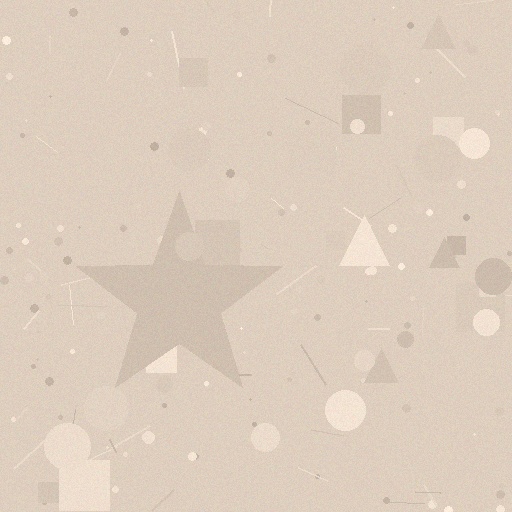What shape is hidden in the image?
A star is hidden in the image.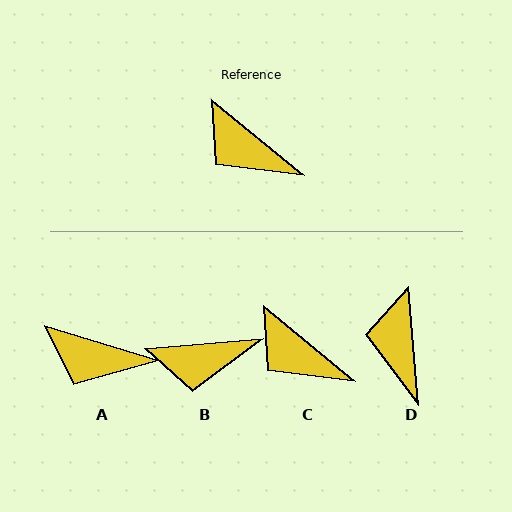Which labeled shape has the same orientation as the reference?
C.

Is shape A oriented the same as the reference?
No, it is off by about 23 degrees.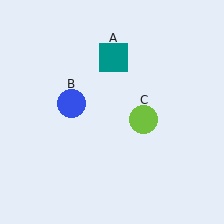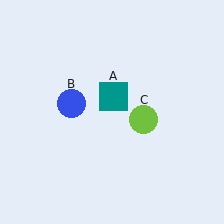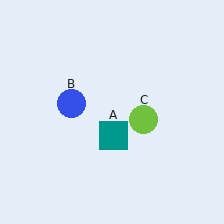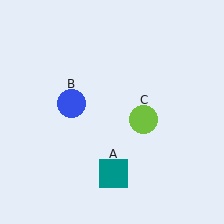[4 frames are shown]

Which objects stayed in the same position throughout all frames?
Blue circle (object B) and lime circle (object C) remained stationary.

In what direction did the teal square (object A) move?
The teal square (object A) moved down.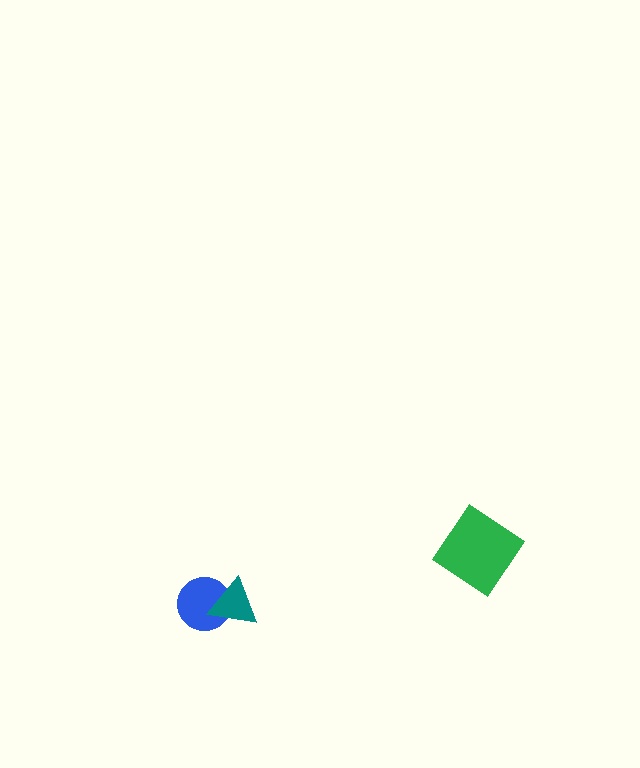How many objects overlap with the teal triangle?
1 object overlaps with the teal triangle.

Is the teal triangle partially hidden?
No, no other shape covers it.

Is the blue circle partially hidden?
Yes, it is partially covered by another shape.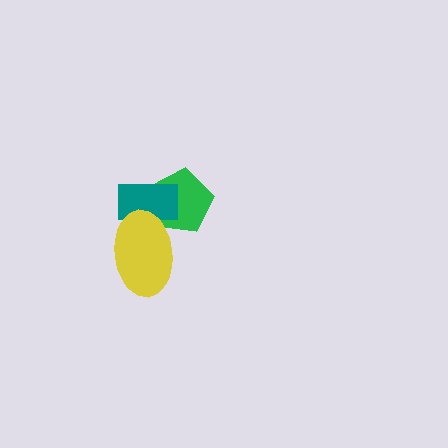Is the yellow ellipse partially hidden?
No, no other shape covers it.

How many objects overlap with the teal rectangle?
2 objects overlap with the teal rectangle.